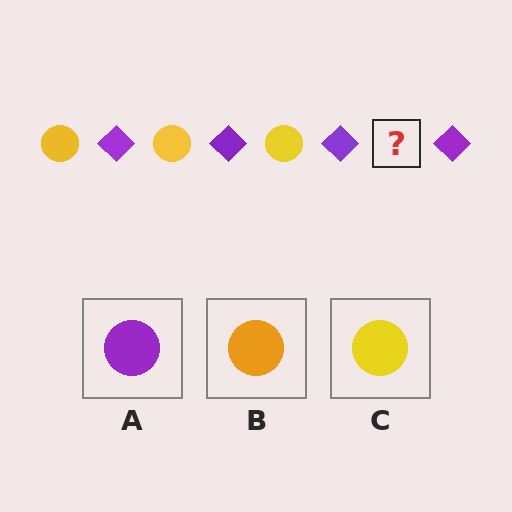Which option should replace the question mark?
Option C.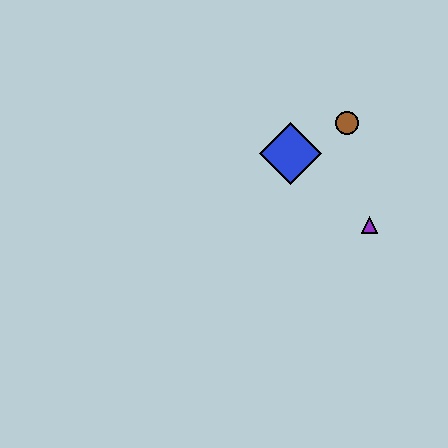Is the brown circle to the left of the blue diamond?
No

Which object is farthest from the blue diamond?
The purple triangle is farthest from the blue diamond.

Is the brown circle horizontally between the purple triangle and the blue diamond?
Yes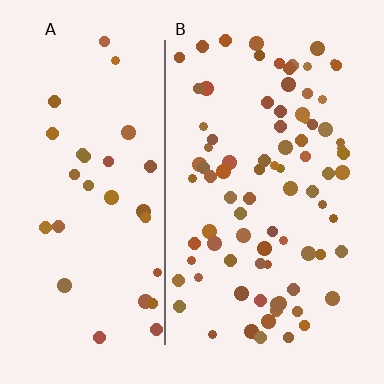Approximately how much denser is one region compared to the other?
Approximately 2.6× — region B over region A.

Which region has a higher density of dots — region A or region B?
B (the right).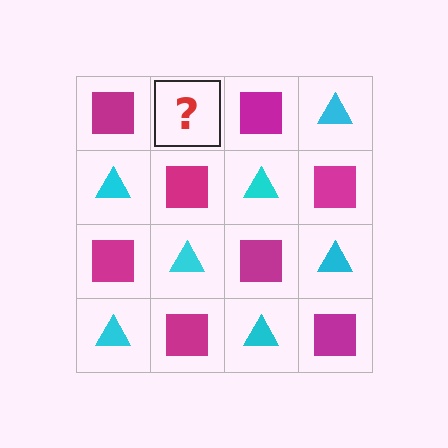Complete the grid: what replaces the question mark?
The question mark should be replaced with a cyan triangle.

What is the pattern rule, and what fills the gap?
The rule is that it alternates magenta square and cyan triangle in a checkerboard pattern. The gap should be filled with a cyan triangle.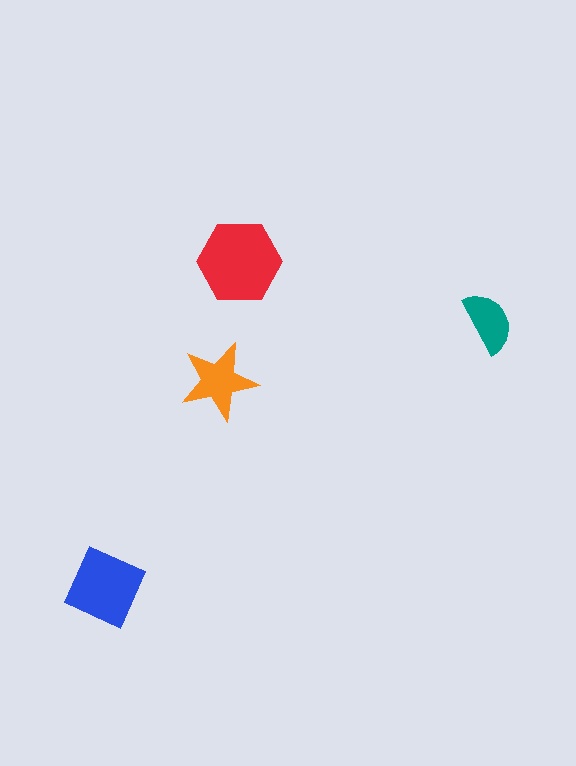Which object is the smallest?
The teal semicircle.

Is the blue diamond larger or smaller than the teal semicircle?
Larger.